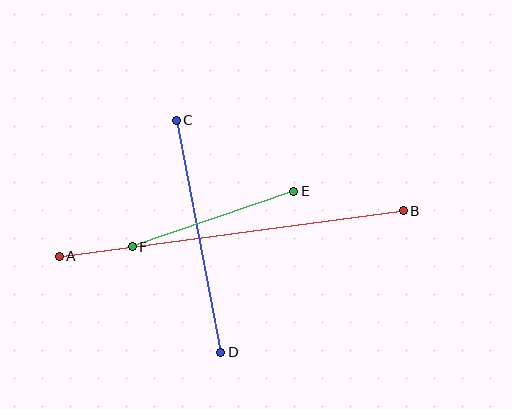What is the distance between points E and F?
The distance is approximately 171 pixels.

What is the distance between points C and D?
The distance is approximately 236 pixels.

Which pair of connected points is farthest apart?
Points A and B are farthest apart.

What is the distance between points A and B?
The distance is approximately 347 pixels.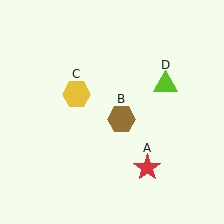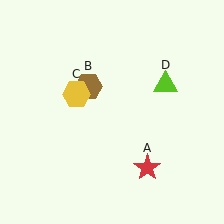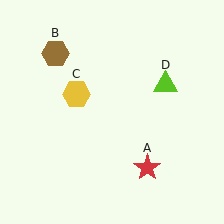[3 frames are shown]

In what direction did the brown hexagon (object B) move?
The brown hexagon (object B) moved up and to the left.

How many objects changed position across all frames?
1 object changed position: brown hexagon (object B).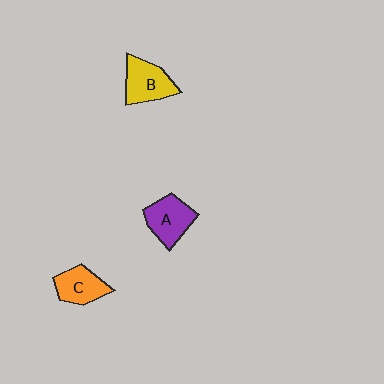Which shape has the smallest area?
Shape C (orange).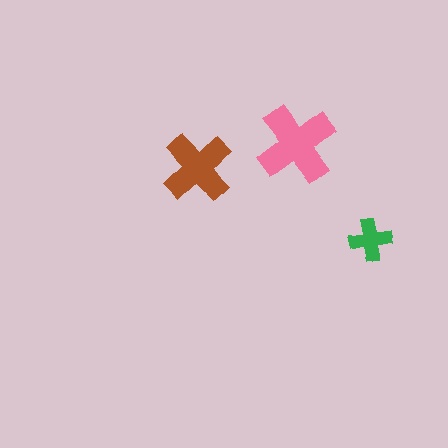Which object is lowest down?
The green cross is bottommost.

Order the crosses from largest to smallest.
the pink one, the brown one, the green one.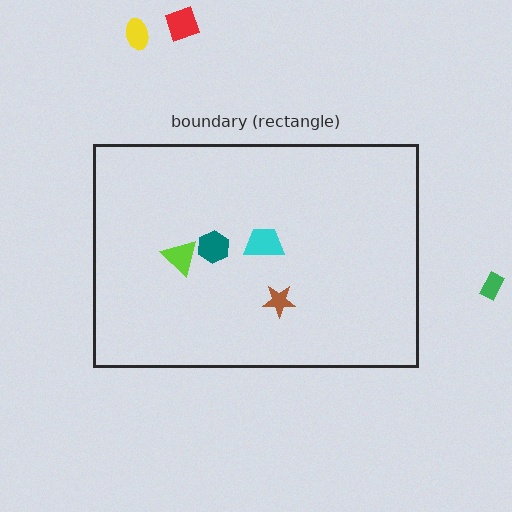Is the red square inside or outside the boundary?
Outside.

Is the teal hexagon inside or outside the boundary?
Inside.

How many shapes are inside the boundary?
4 inside, 3 outside.